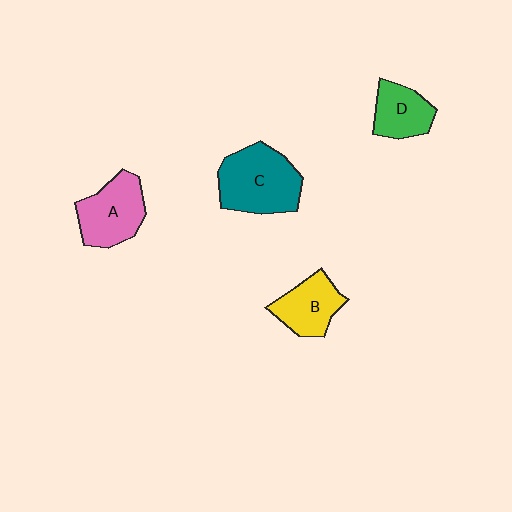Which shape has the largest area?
Shape C (teal).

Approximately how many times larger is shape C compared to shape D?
Approximately 1.7 times.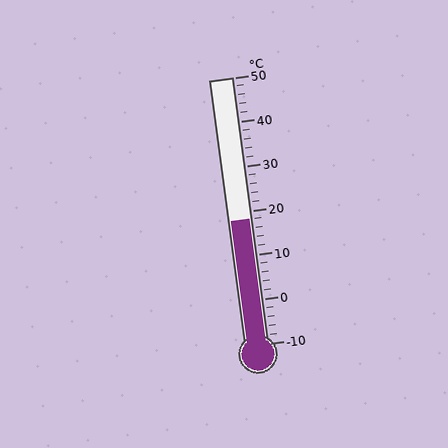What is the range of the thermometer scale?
The thermometer scale ranges from -10°C to 50°C.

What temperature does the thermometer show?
The thermometer shows approximately 18°C.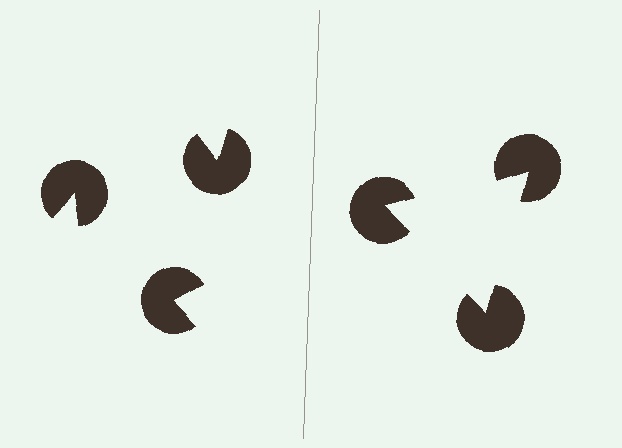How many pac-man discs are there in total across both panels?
6 — 3 on each side.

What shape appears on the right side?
An illusory triangle.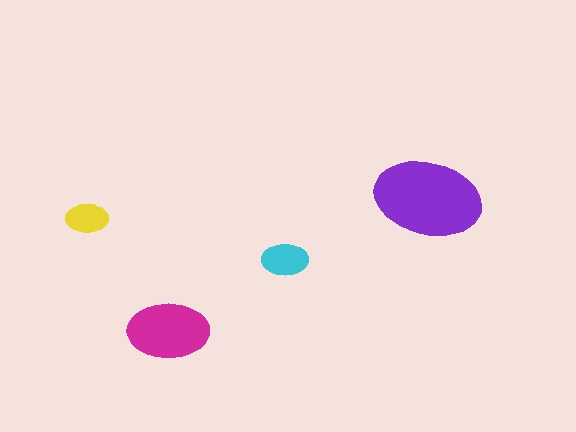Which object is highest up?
The purple ellipse is topmost.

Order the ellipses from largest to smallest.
the purple one, the magenta one, the cyan one, the yellow one.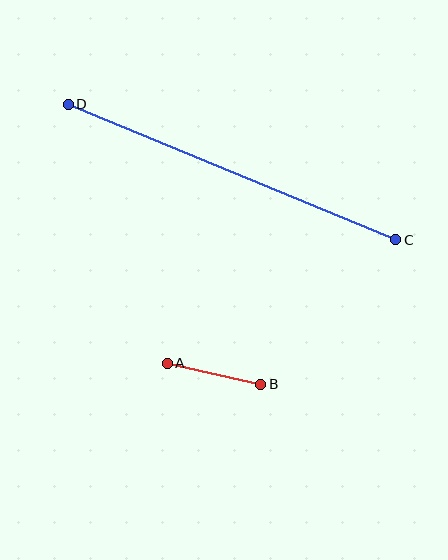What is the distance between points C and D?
The distance is approximately 354 pixels.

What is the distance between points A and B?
The distance is approximately 96 pixels.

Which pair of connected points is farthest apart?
Points C and D are farthest apart.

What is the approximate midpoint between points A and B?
The midpoint is at approximately (214, 374) pixels.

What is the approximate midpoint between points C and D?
The midpoint is at approximately (232, 172) pixels.